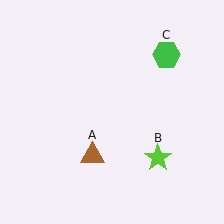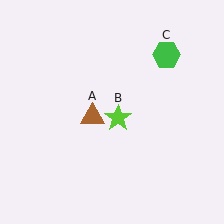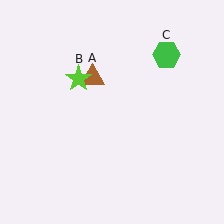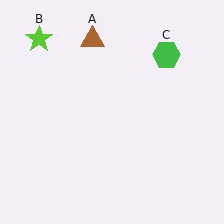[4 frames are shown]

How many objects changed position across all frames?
2 objects changed position: brown triangle (object A), lime star (object B).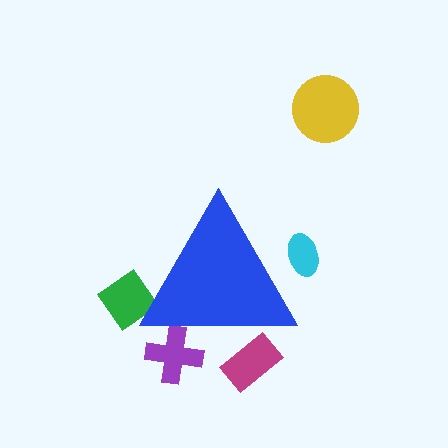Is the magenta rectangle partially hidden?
Yes, the magenta rectangle is partially hidden behind the blue triangle.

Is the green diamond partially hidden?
Yes, the green diamond is partially hidden behind the blue triangle.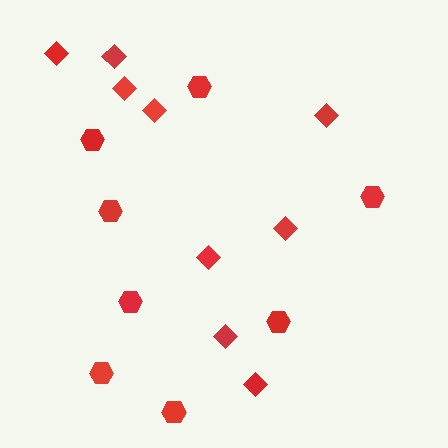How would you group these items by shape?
There are 2 groups: one group of hexagons (8) and one group of diamonds (9).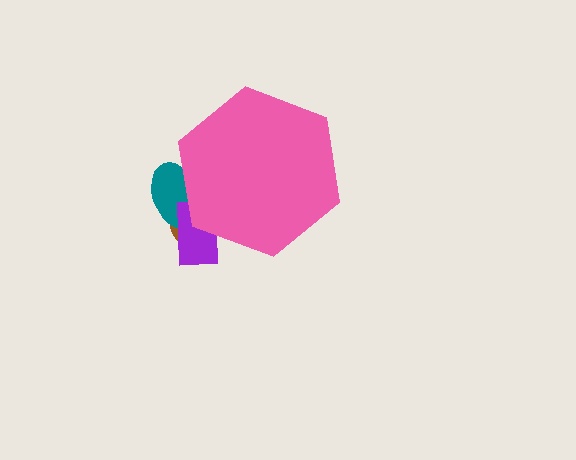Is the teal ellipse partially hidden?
Yes, the teal ellipse is partially hidden behind the pink hexagon.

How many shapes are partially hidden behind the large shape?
3 shapes are partially hidden.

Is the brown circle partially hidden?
Yes, the brown circle is partially hidden behind the pink hexagon.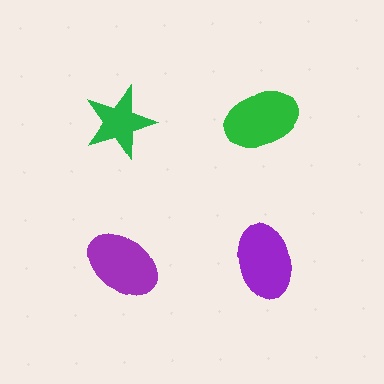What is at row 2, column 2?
A purple ellipse.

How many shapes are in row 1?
2 shapes.